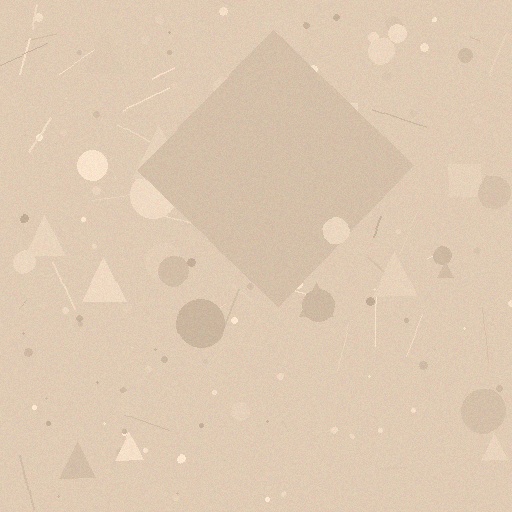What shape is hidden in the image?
A diamond is hidden in the image.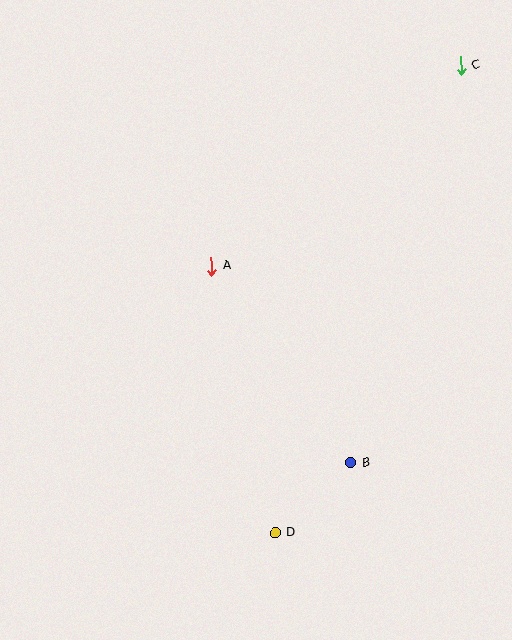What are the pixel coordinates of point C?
Point C is at (461, 66).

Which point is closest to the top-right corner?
Point C is closest to the top-right corner.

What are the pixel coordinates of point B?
Point B is at (351, 463).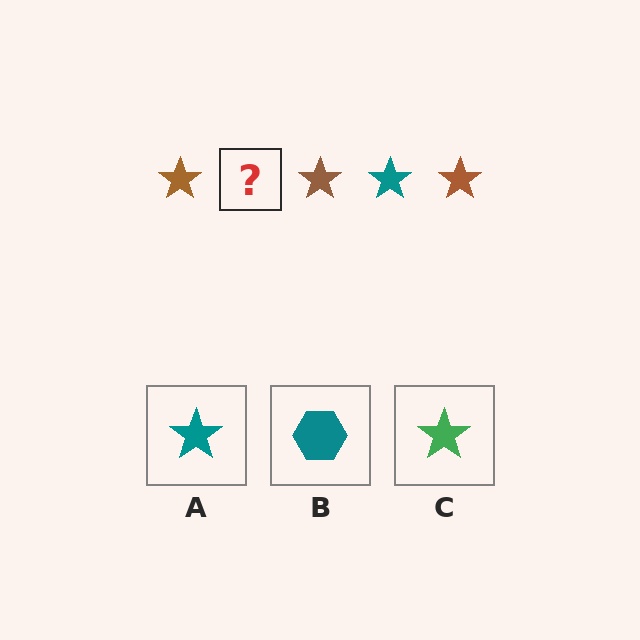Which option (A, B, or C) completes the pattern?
A.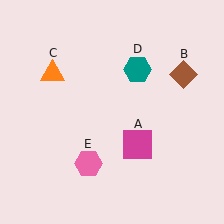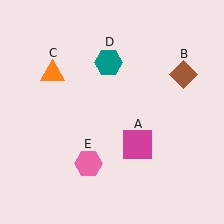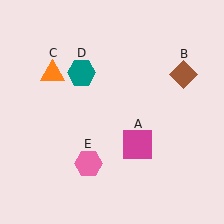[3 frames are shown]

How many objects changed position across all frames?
1 object changed position: teal hexagon (object D).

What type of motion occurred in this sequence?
The teal hexagon (object D) rotated counterclockwise around the center of the scene.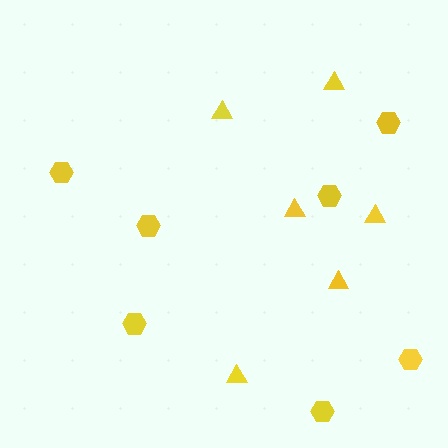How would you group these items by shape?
There are 2 groups: one group of triangles (6) and one group of hexagons (7).